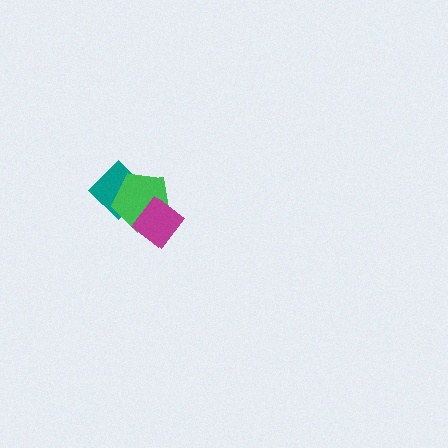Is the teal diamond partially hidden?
Yes, it is partially covered by another shape.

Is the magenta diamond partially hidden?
No, no other shape covers it.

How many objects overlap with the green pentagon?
2 objects overlap with the green pentagon.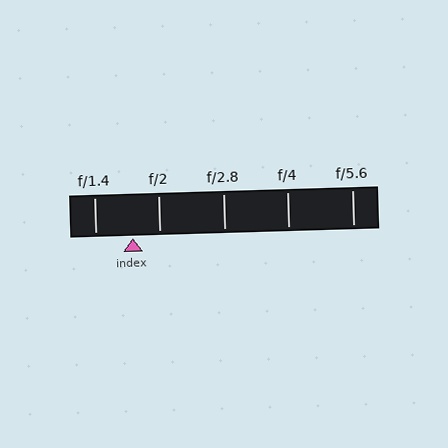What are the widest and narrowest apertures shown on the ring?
The widest aperture shown is f/1.4 and the narrowest is f/5.6.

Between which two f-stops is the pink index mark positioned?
The index mark is between f/1.4 and f/2.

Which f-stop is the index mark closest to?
The index mark is closest to f/2.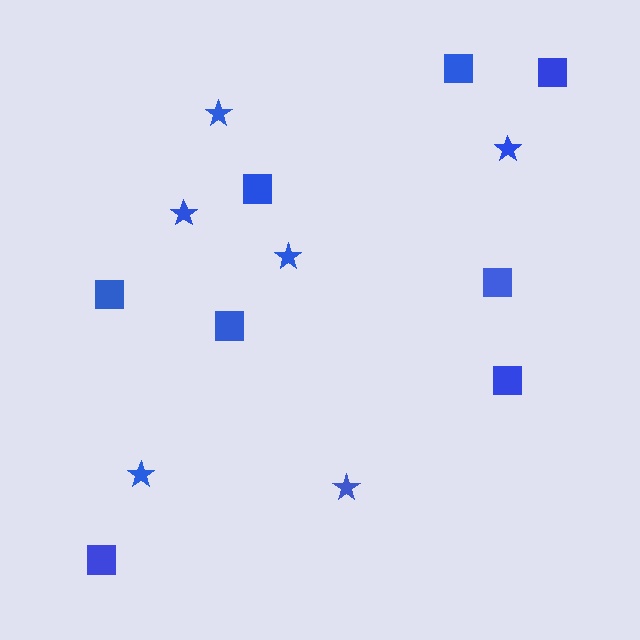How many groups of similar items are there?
There are 2 groups: one group of stars (6) and one group of squares (8).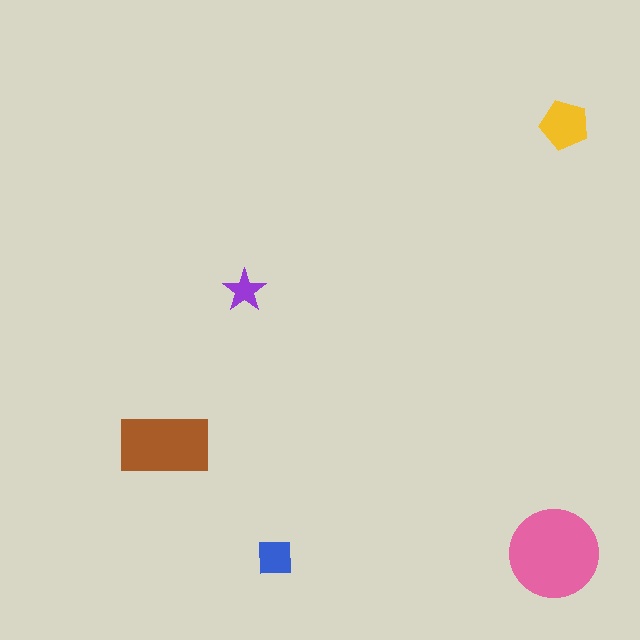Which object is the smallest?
The purple star.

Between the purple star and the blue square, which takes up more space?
The blue square.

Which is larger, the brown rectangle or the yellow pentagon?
The brown rectangle.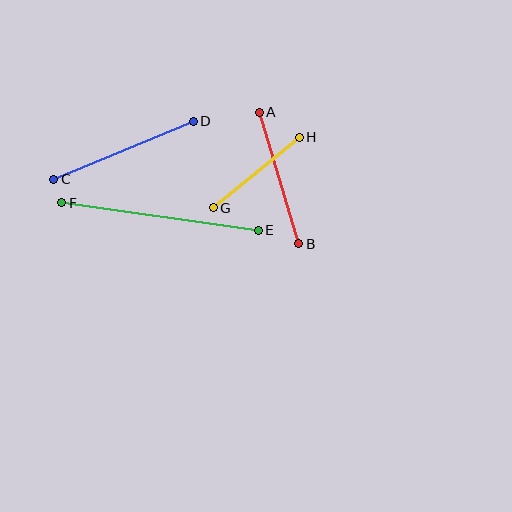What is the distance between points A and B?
The distance is approximately 137 pixels.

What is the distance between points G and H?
The distance is approximately 111 pixels.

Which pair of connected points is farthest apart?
Points E and F are farthest apart.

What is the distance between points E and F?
The distance is approximately 198 pixels.